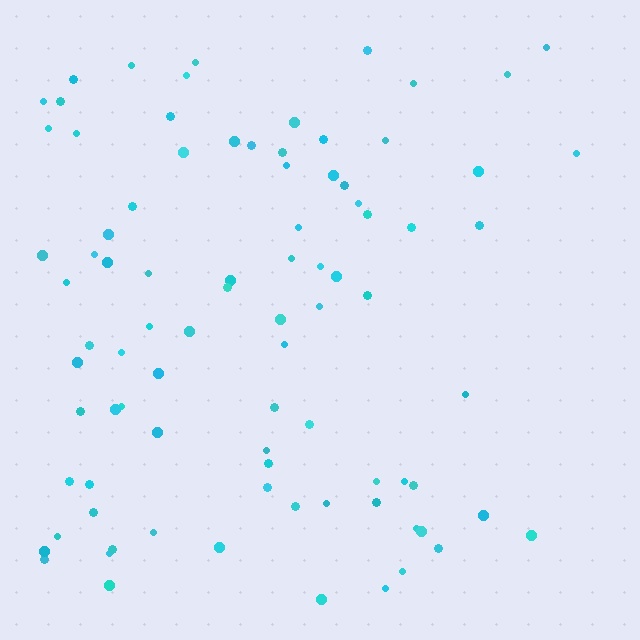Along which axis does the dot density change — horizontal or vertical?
Horizontal.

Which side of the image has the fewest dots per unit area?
The right.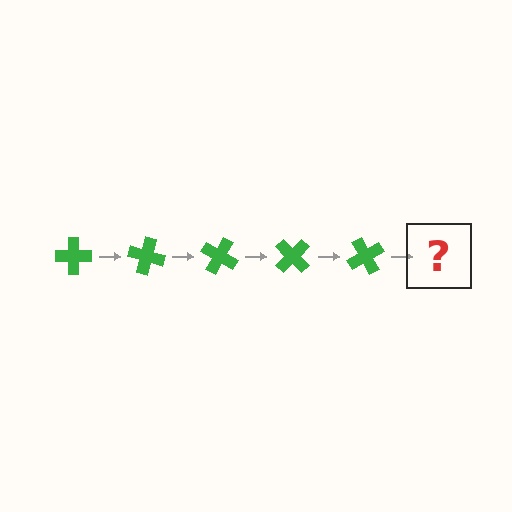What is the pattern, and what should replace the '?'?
The pattern is that the cross rotates 15 degrees each step. The '?' should be a green cross rotated 75 degrees.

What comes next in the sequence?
The next element should be a green cross rotated 75 degrees.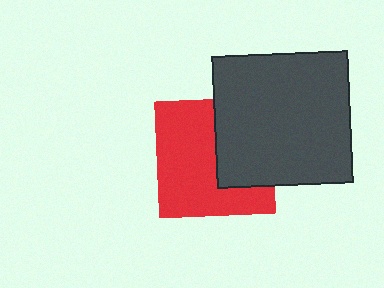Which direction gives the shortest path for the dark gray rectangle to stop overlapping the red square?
Moving right gives the shortest separation.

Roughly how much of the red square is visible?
About half of it is visible (roughly 63%).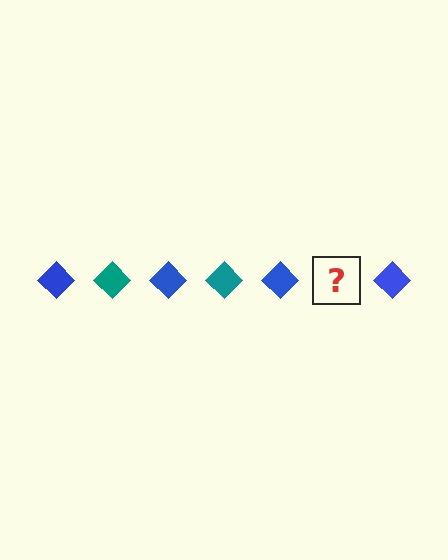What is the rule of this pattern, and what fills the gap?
The rule is that the pattern cycles through blue, teal diamonds. The gap should be filled with a teal diamond.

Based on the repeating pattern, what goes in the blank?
The blank should be a teal diamond.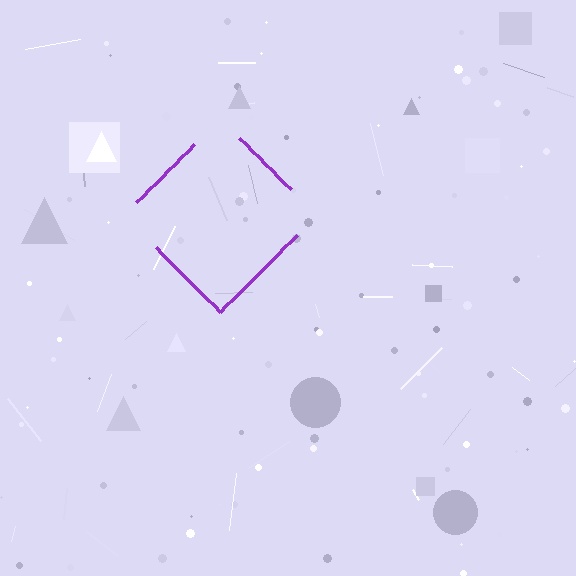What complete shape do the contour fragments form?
The contour fragments form a diamond.